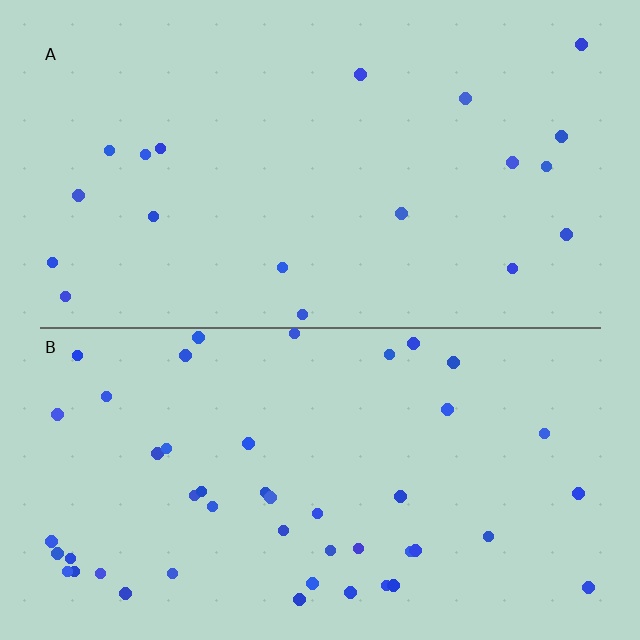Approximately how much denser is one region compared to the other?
Approximately 2.5× — region B over region A.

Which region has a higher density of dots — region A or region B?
B (the bottom).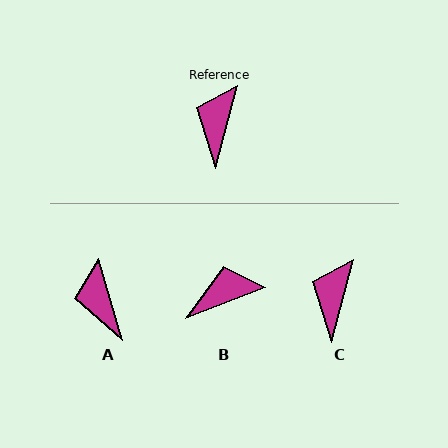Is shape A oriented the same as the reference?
No, it is off by about 31 degrees.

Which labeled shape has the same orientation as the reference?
C.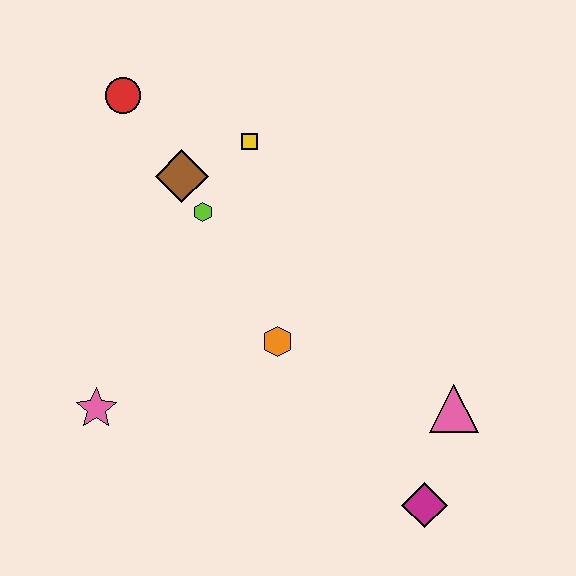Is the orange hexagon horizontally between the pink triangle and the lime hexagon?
Yes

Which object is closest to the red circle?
The brown diamond is closest to the red circle.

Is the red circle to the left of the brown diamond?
Yes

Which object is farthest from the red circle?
The magenta diamond is farthest from the red circle.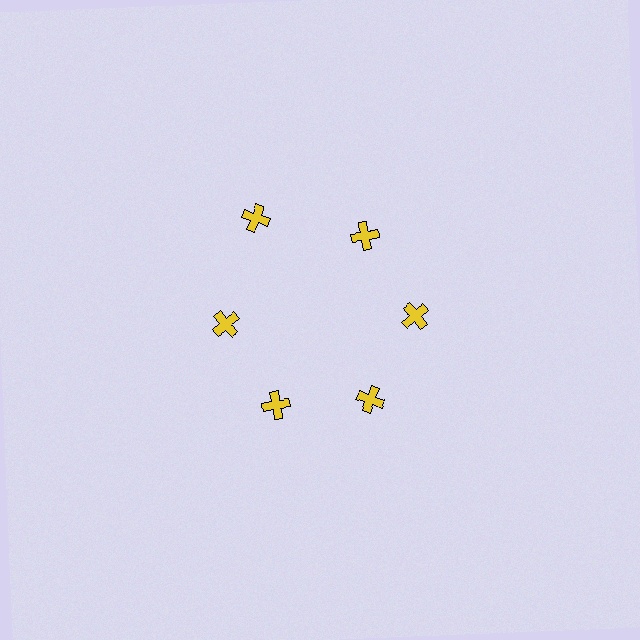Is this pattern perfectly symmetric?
No. The 6 yellow crosses are arranged in a ring, but one element near the 11 o'clock position is pushed outward from the center, breaking the 6-fold rotational symmetry.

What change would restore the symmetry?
The symmetry would be restored by moving it inward, back onto the ring so that all 6 crosses sit at equal angles and equal distance from the center.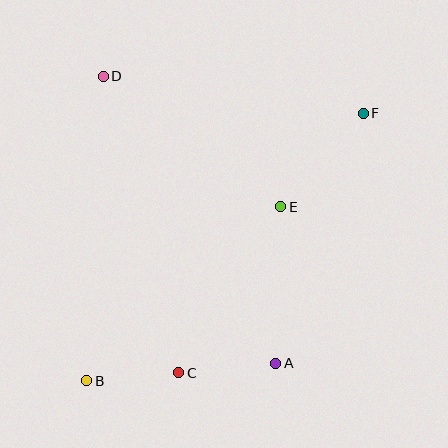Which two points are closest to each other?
Points B and C are closest to each other.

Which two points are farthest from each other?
Points B and F are farthest from each other.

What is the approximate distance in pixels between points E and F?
The distance between E and F is approximately 124 pixels.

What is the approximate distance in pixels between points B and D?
The distance between B and D is approximately 305 pixels.